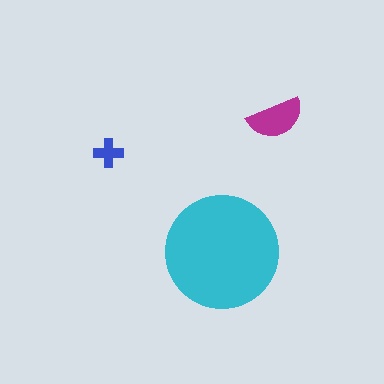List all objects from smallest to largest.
The blue cross, the magenta semicircle, the cyan circle.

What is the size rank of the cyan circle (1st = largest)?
1st.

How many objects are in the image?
There are 3 objects in the image.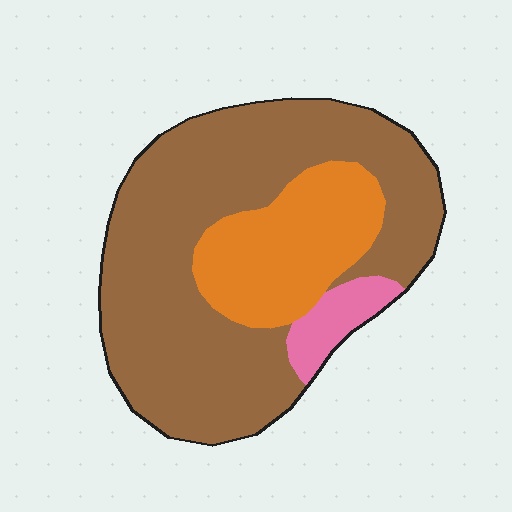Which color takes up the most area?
Brown, at roughly 70%.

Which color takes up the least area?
Pink, at roughly 5%.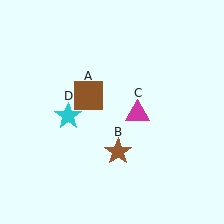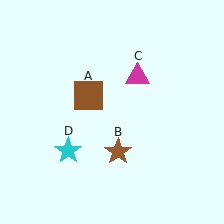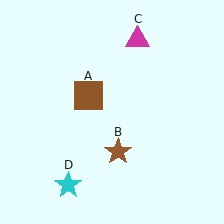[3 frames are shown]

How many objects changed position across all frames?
2 objects changed position: magenta triangle (object C), cyan star (object D).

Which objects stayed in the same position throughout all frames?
Brown square (object A) and brown star (object B) remained stationary.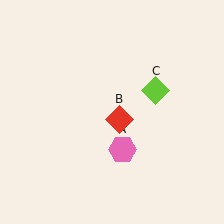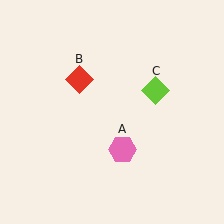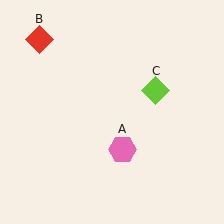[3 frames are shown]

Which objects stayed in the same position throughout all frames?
Pink hexagon (object A) and lime diamond (object C) remained stationary.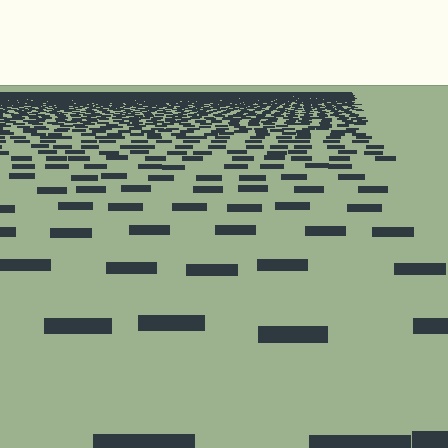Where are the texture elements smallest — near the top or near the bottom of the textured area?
Near the top.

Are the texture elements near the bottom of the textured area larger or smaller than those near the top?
Larger. Near the bottom, elements are closer to the viewer and appear at a bigger on-screen size.